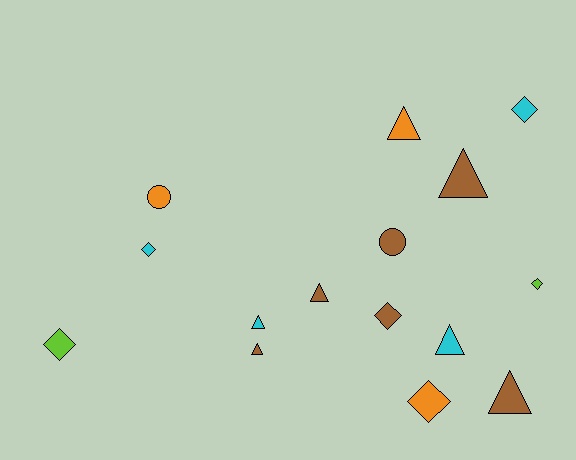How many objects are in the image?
There are 15 objects.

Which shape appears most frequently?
Triangle, with 7 objects.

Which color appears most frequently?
Brown, with 6 objects.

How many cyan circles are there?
There are no cyan circles.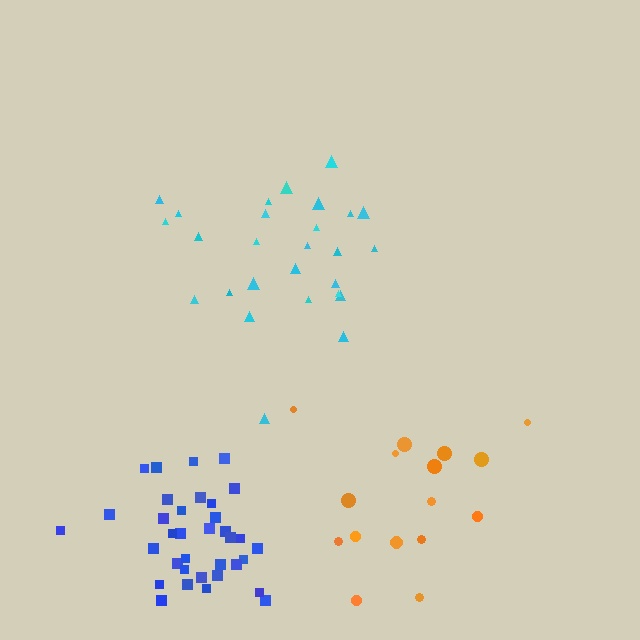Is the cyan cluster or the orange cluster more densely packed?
Cyan.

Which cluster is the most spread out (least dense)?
Orange.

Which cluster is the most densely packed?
Blue.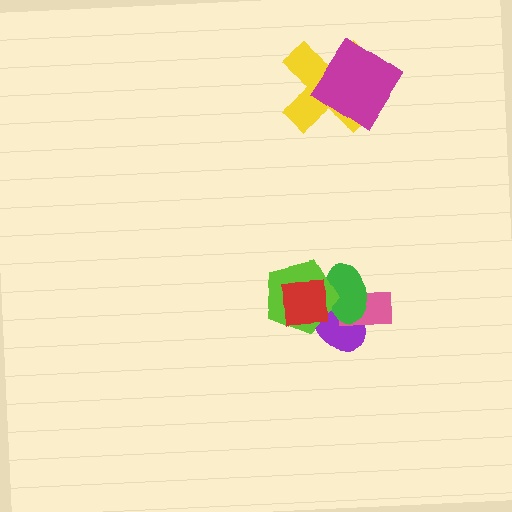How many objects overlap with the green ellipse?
4 objects overlap with the green ellipse.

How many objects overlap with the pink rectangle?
2 objects overlap with the pink rectangle.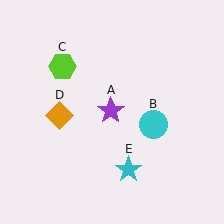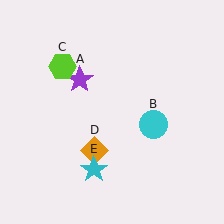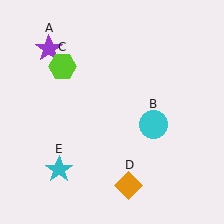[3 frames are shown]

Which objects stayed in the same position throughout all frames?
Cyan circle (object B) and lime hexagon (object C) remained stationary.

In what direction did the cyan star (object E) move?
The cyan star (object E) moved left.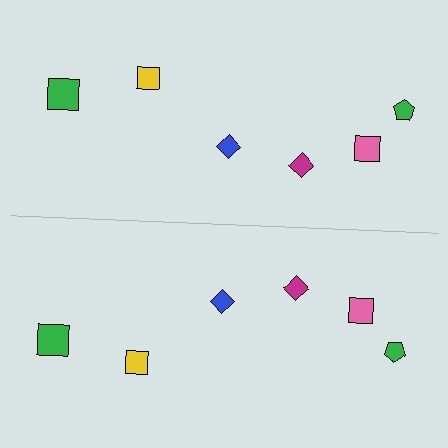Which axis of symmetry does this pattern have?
The pattern has a horizontal axis of symmetry running through the center of the image.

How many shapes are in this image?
There are 12 shapes in this image.